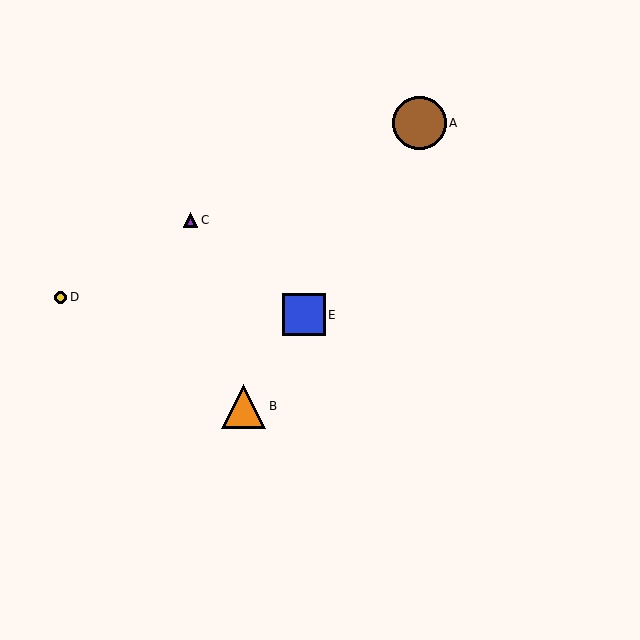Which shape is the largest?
The brown circle (labeled A) is the largest.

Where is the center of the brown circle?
The center of the brown circle is at (420, 123).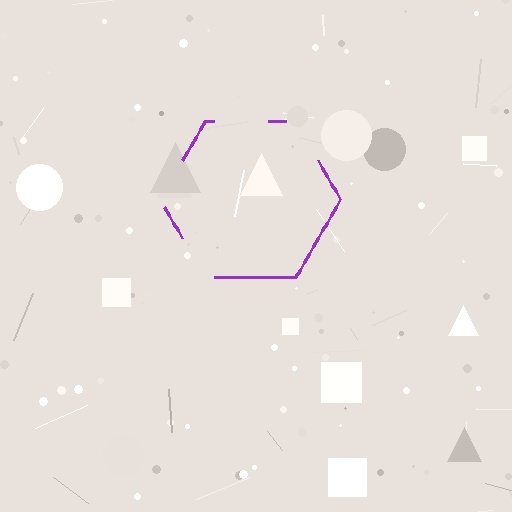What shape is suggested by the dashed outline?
The dashed outline suggests a hexagon.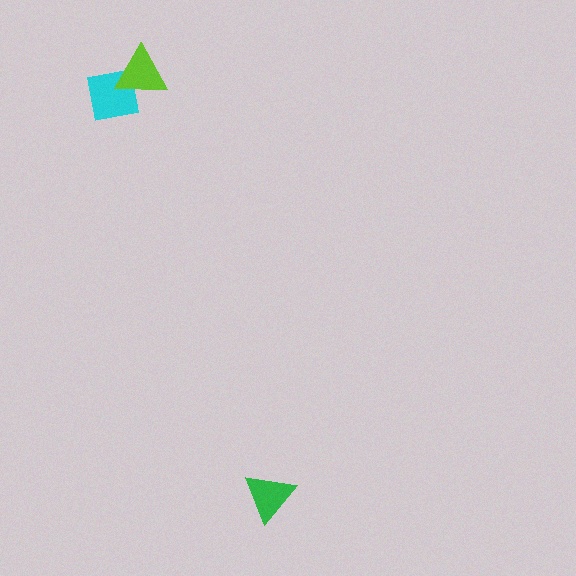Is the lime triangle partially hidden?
No, no other shape covers it.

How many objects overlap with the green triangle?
0 objects overlap with the green triangle.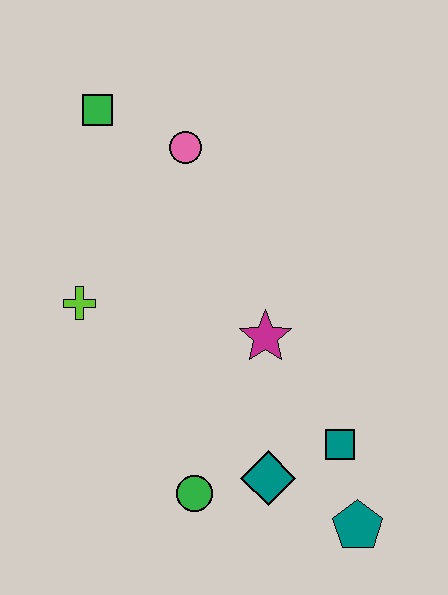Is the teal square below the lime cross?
Yes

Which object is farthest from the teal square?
The green square is farthest from the teal square.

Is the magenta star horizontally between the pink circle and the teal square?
Yes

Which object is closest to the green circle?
The teal diamond is closest to the green circle.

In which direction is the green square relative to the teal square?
The green square is above the teal square.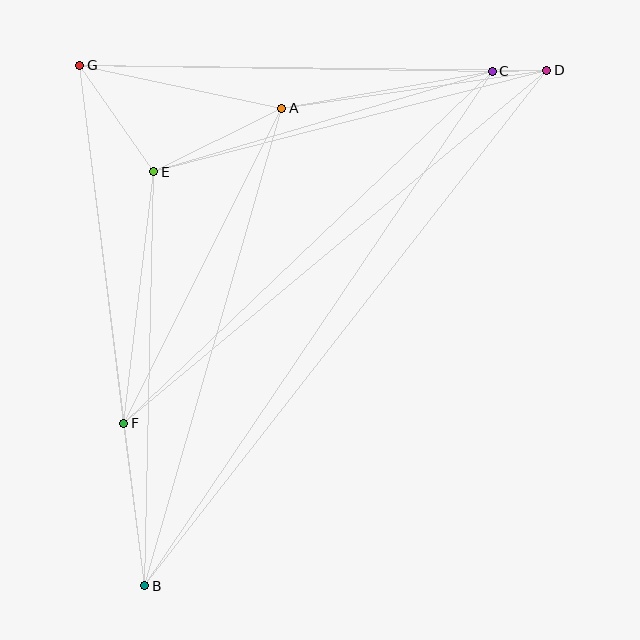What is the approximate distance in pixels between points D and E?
The distance between D and E is approximately 406 pixels.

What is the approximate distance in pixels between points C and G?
The distance between C and G is approximately 412 pixels.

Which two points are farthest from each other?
Points B and D are farthest from each other.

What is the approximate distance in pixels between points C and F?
The distance between C and F is approximately 510 pixels.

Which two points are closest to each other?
Points C and D are closest to each other.